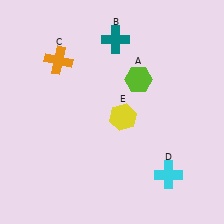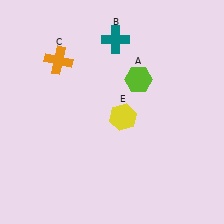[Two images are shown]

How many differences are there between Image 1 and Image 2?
There is 1 difference between the two images.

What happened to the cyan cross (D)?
The cyan cross (D) was removed in Image 2. It was in the bottom-right area of Image 1.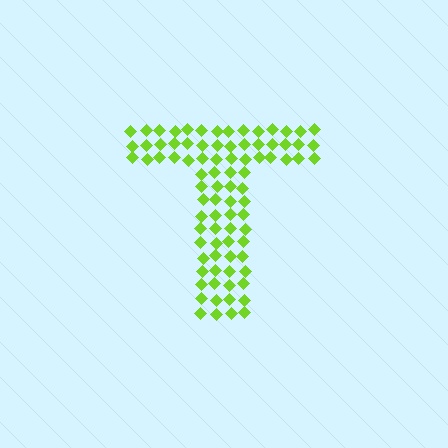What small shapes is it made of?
It is made of small diamonds.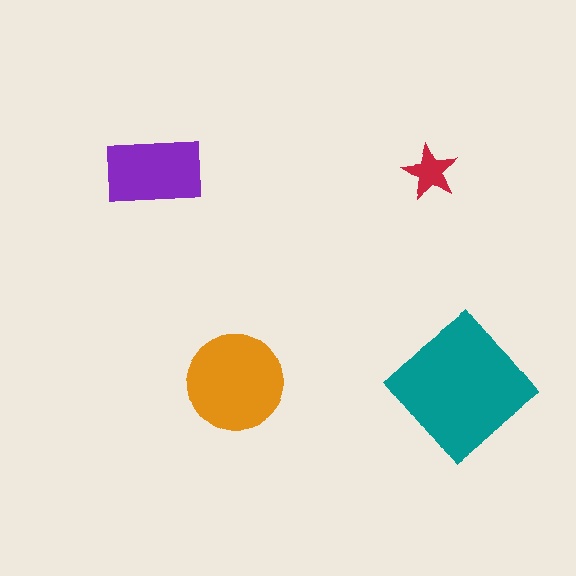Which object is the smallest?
The red star.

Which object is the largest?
The teal diamond.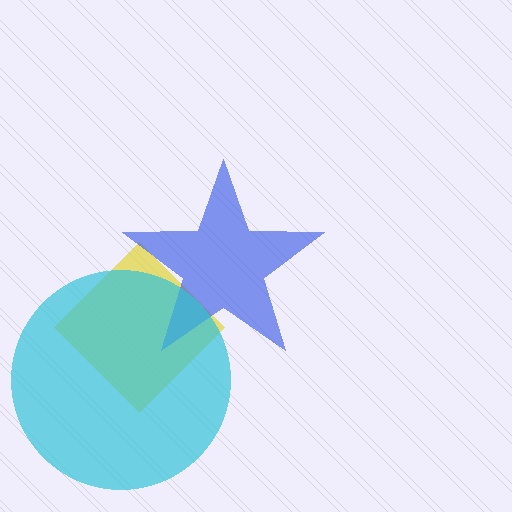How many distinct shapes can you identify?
There are 3 distinct shapes: a yellow diamond, a blue star, a cyan circle.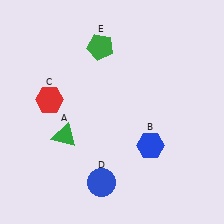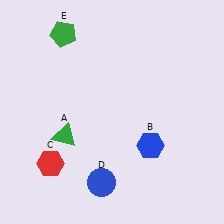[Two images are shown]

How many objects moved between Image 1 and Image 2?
2 objects moved between the two images.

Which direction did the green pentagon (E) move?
The green pentagon (E) moved left.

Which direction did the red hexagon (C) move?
The red hexagon (C) moved down.